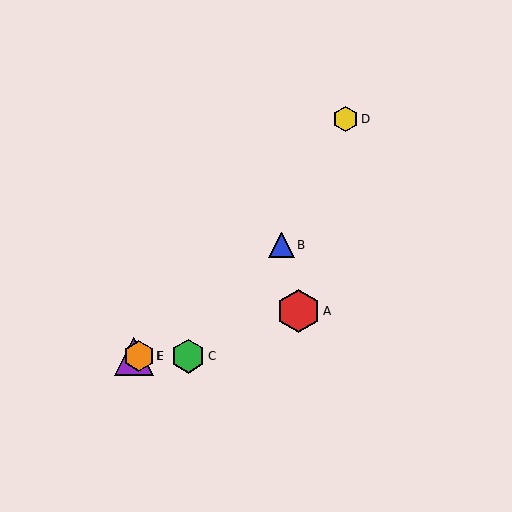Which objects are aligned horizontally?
Objects C, E, F are aligned horizontally.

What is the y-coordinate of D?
Object D is at y≈119.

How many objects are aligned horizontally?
3 objects (C, E, F) are aligned horizontally.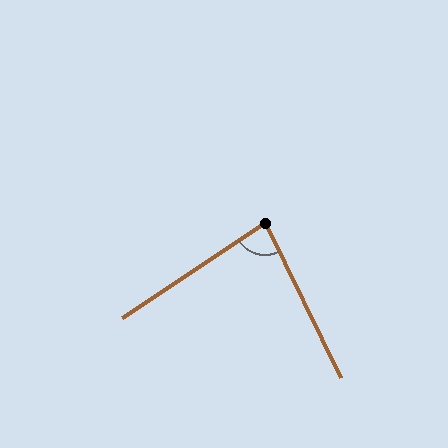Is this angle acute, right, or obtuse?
It is acute.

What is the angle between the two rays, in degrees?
Approximately 82 degrees.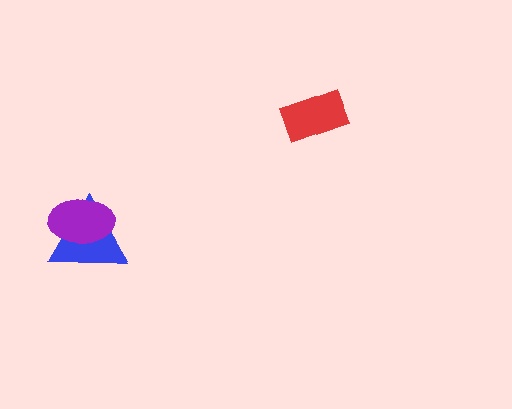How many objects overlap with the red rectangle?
0 objects overlap with the red rectangle.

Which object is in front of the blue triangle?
The purple ellipse is in front of the blue triangle.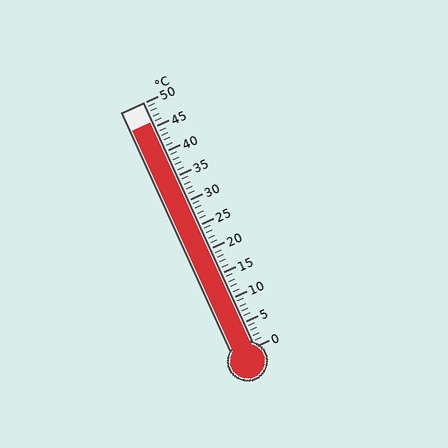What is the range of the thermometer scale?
The thermometer scale ranges from 0°C to 50°C.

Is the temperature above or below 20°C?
The temperature is above 20°C.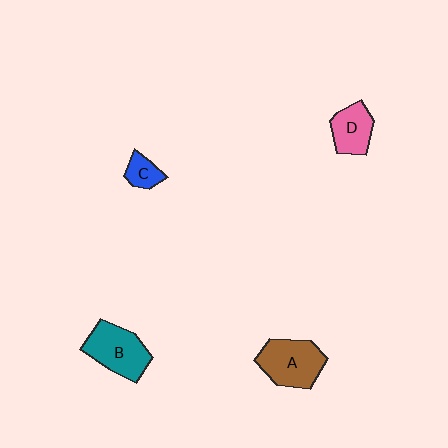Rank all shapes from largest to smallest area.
From largest to smallest: A (brown), B (teal), D (pink), C (blue).